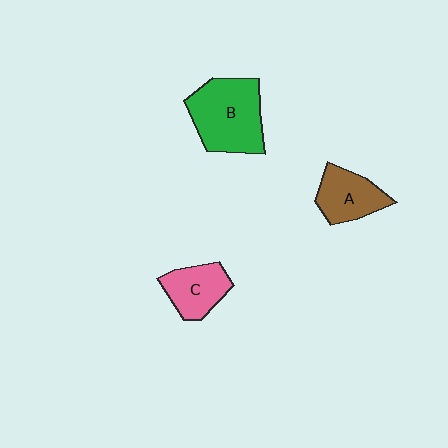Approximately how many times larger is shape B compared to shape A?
Approximately 1.6 times.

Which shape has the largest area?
Shape B (green).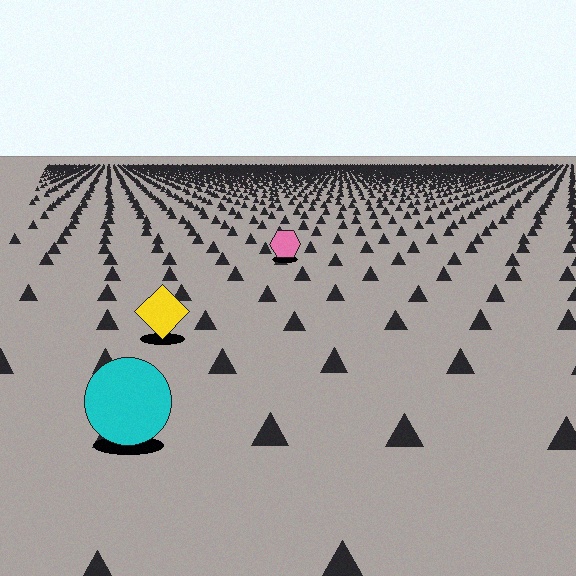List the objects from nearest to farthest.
From nearest to farthest: the cyan circle, the yellow diamond, the pink hexagon.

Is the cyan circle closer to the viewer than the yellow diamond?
Yes. The cyan circle is closer — you can tell from the texture gradient: the ground texture is coarser near it.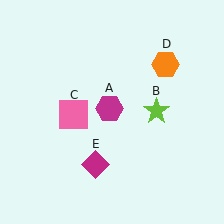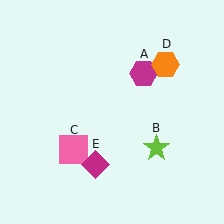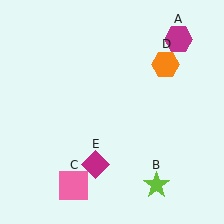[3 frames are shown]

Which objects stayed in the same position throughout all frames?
Orange hexagon (object D) and magenta diamond (object E) remained stationary.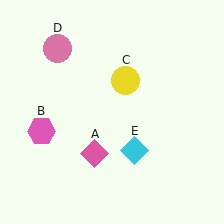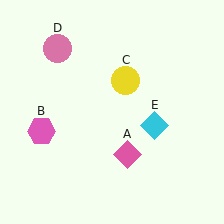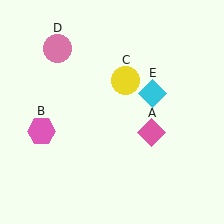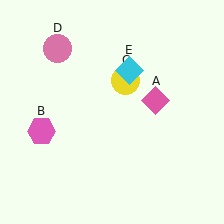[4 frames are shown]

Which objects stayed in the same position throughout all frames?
Pink hexagon (object B) and yellow circle (object C) and pink circle (object D) remained stationary.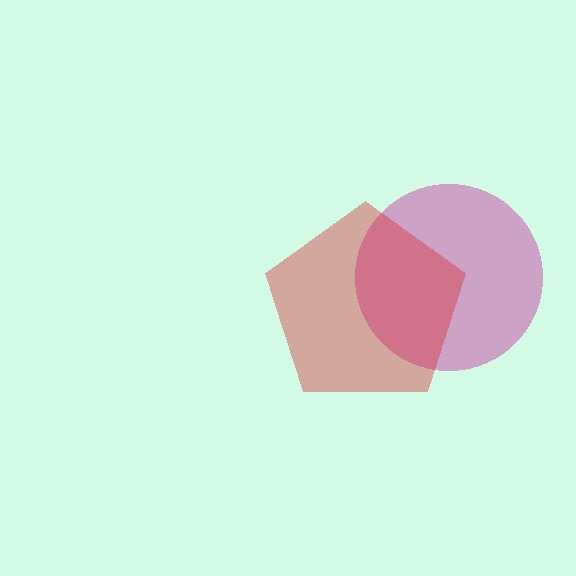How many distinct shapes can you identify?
There are 2 distinct shapes: a magenta circle, a red pentagon.